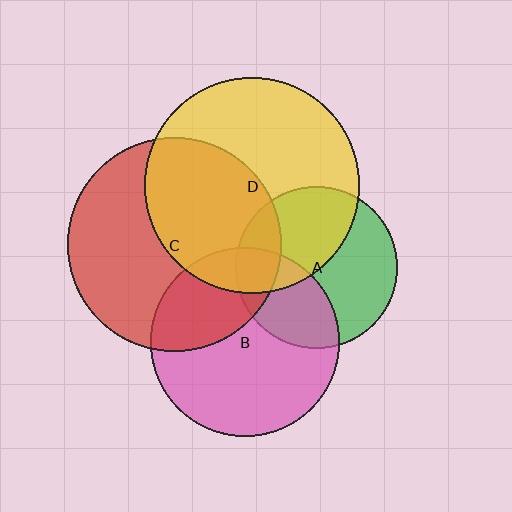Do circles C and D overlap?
Yes.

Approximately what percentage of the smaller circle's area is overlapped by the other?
Approximately 45%.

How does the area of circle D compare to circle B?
Approximately 1.3 times.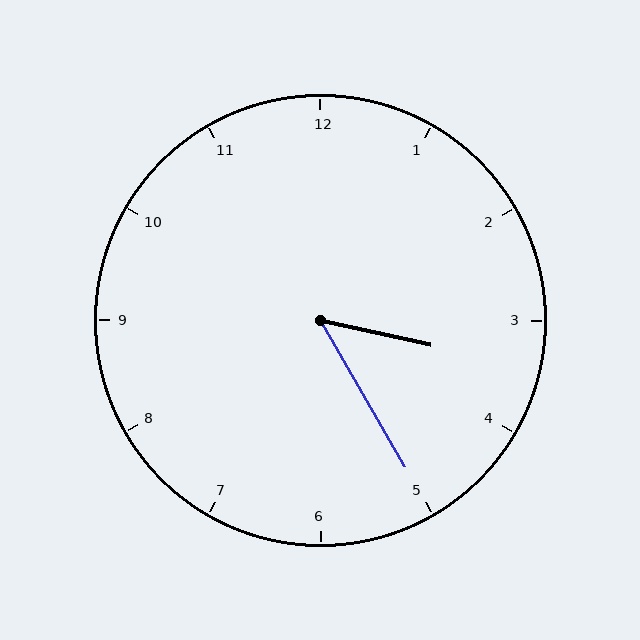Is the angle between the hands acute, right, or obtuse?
It is acute.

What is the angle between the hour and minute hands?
Approximately 48 degrees.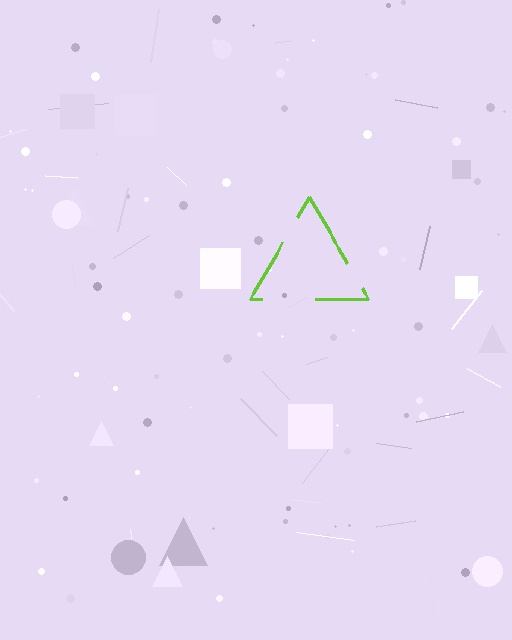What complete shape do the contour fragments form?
The contour fragments form a triangle.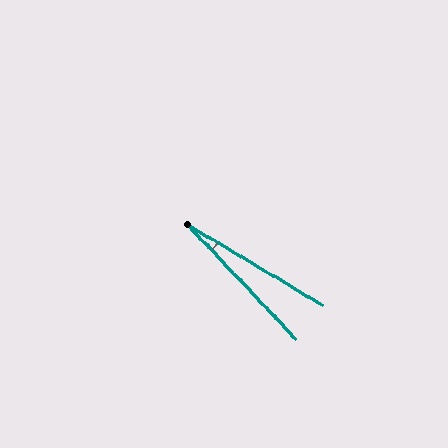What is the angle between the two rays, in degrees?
Approximately 16 degrees.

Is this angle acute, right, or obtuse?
It is acute.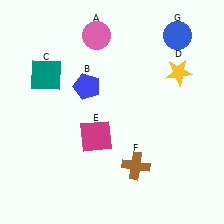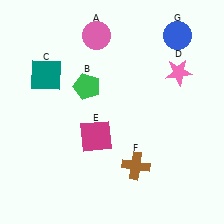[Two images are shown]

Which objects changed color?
B changed from blue to green. D changed from yellow to pink.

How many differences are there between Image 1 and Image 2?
There are 2 differences between the two images.